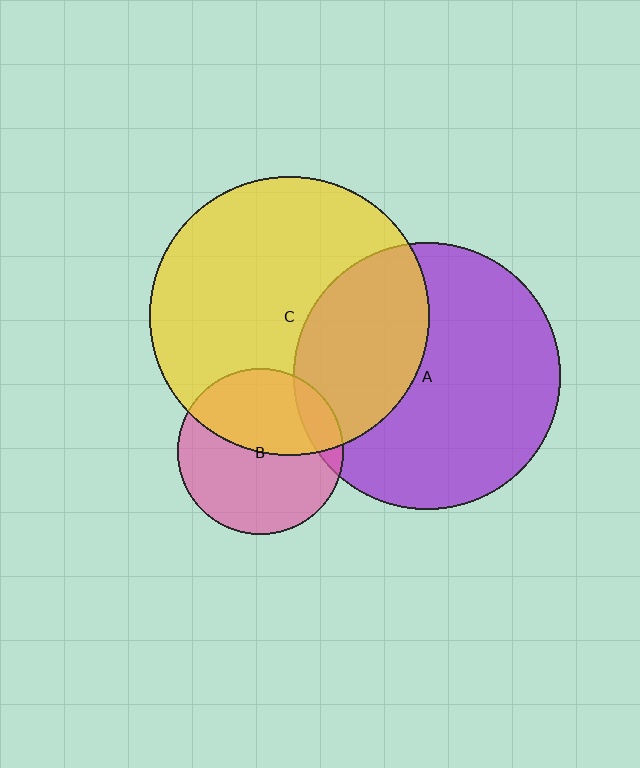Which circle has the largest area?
Circle C (yellow).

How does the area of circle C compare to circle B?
Approximately 2.8 times.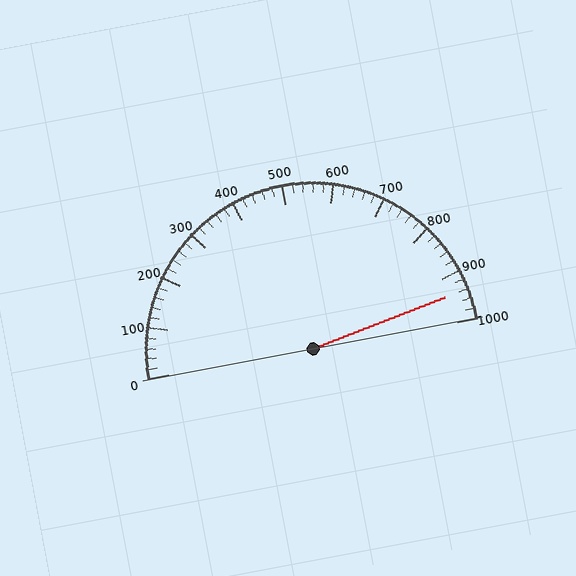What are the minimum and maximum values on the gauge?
The gauge ranges from 0 to 1000.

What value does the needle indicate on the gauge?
The needle indicates approximately 940.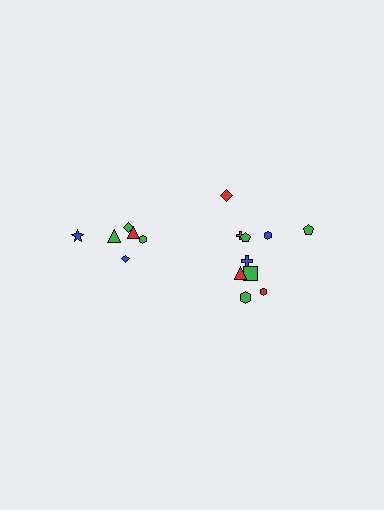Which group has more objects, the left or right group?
The right group.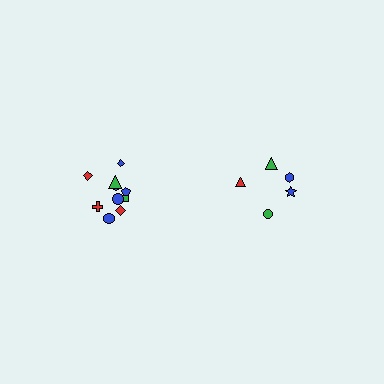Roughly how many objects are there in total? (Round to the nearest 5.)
Roughly 15 objects in total.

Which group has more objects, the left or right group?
The left group.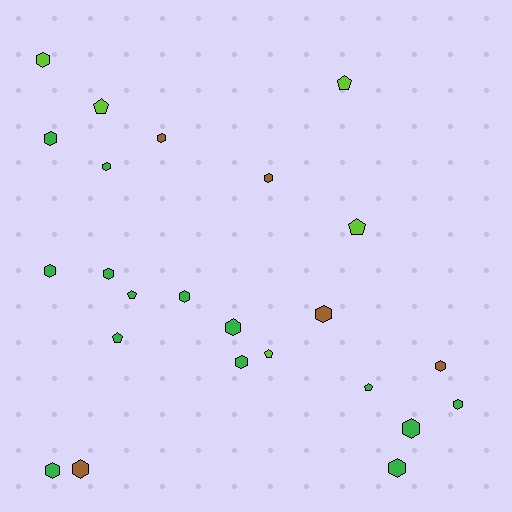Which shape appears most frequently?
Hexagon, with 17 objects.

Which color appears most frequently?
Green, with 14 objects.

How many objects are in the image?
There are 24 objects.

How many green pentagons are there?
There are 3 green pentagons.